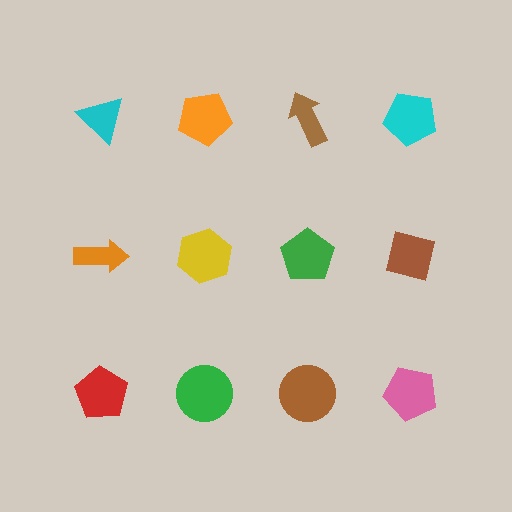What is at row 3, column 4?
A pink pentagon.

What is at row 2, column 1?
An orange arrow.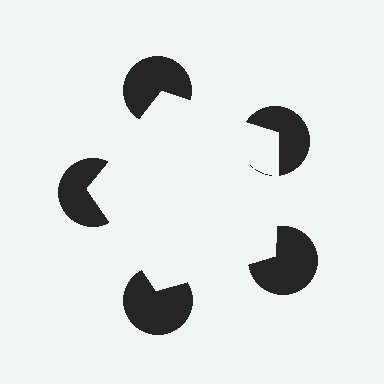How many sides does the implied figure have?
5 sides.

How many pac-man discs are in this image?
There are 5 — one at each vertex of the illusory pentagon.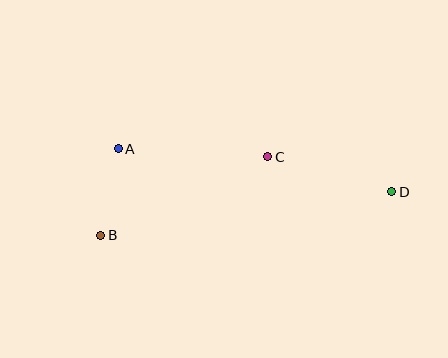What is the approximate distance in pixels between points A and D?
The distance between A and D is approximately 276 pixels.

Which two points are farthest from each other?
Points B and D are farthest from each other.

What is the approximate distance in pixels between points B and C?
The distance between B and C is approximately 185 pixels.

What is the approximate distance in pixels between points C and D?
The distance between C and D is approximately 128 pixels.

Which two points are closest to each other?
Points A and B are closest to each other.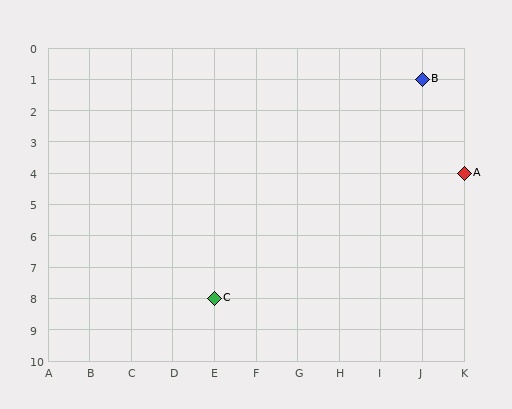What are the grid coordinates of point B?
Point B is at grid coordinates (J, 1).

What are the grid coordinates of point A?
Point A is at grid coordinates (K, 4).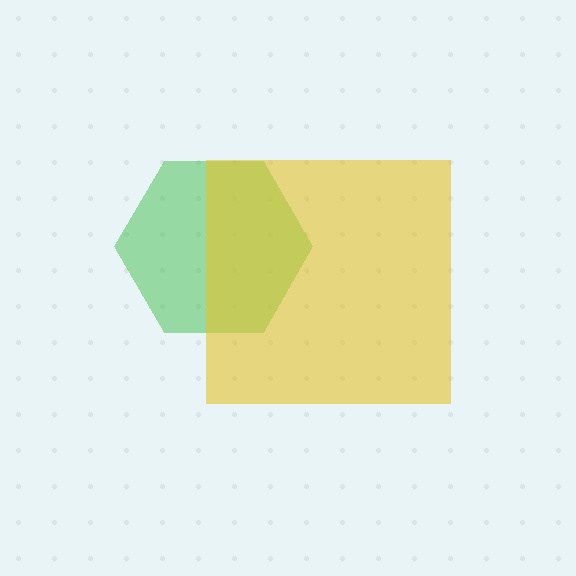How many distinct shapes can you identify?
There are 2 distinct shapes: a green hexagon, a yellow square.